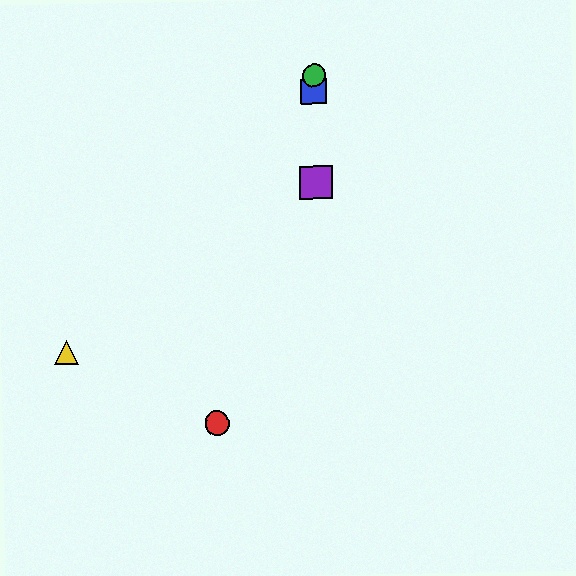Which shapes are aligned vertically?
The blue square, the green circle, the purple square are aligned vertically.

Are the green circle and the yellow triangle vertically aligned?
No, the green circle is at x≈314 and the yellow triangle is at x≈66.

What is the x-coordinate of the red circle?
The red circle is at x≈217.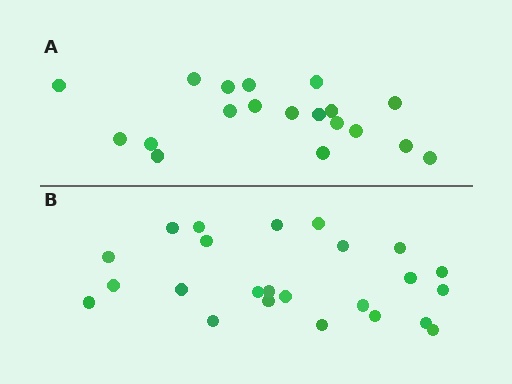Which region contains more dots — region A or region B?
Region B (the bottom region) has more dots.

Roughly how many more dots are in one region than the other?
Region B has about 5 more dots than region A.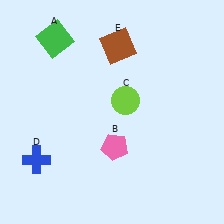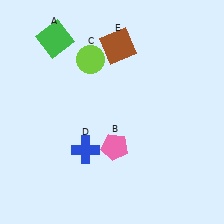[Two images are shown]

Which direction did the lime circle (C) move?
The lime circle (C) moved up.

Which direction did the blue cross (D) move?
The blue cross (D) moved right.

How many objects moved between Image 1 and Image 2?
2 objects moved between the two images.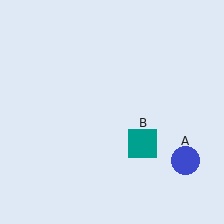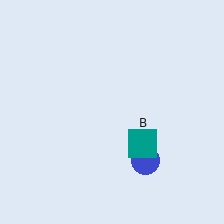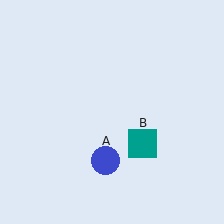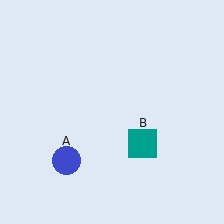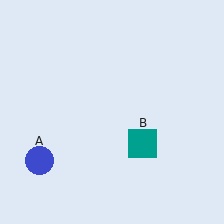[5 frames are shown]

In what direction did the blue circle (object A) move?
The blue circle (object A) moved left.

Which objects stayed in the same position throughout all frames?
Teal square (object B) remained stationary.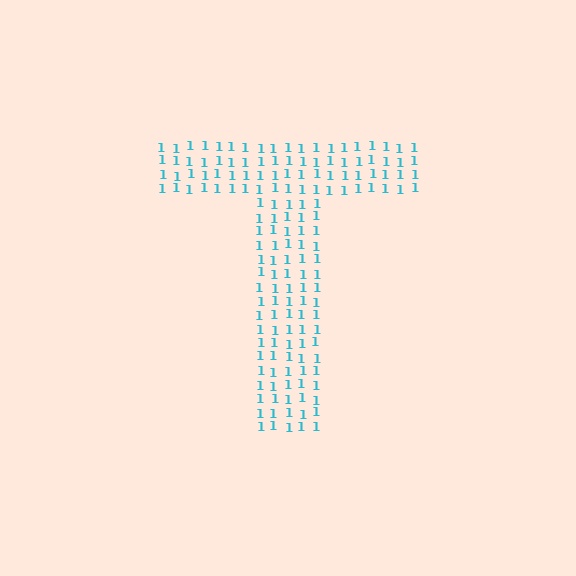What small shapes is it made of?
It is made of small digit 1's.